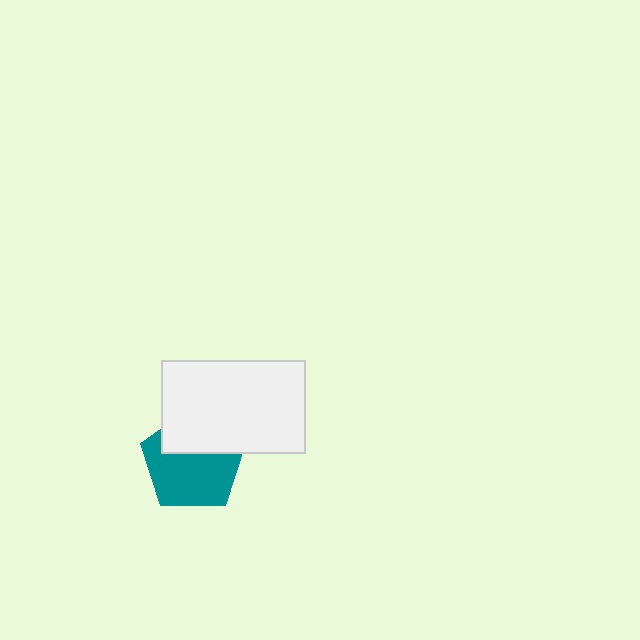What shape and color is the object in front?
The object in front is a white rectangle.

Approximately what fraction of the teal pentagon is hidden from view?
Roughly 37% of the teal pentagon is hidden behind the white rectangle.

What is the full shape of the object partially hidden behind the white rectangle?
The partially hidden object is a teal pentagon.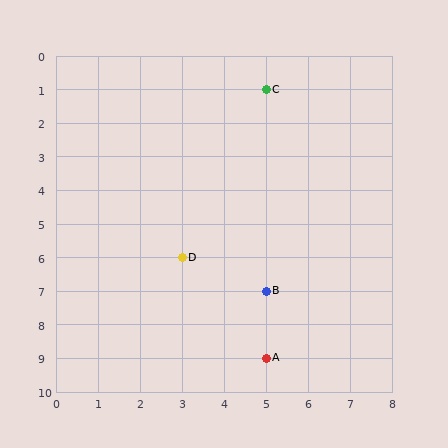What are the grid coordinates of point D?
Point D is at grid coordinates (3, 6).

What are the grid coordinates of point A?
Point A is at grid coordinates (5, 9).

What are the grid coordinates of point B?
Point B is at grid coordinates (5, 7).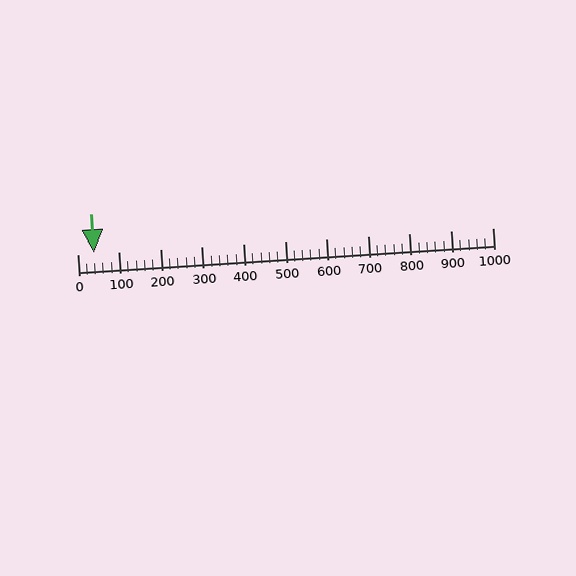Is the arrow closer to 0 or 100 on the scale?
The arrow is closer to 0.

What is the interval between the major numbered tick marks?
The major tick marks are spaced 100 units apart.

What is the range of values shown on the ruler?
The ruler shows values from 0 to 1000.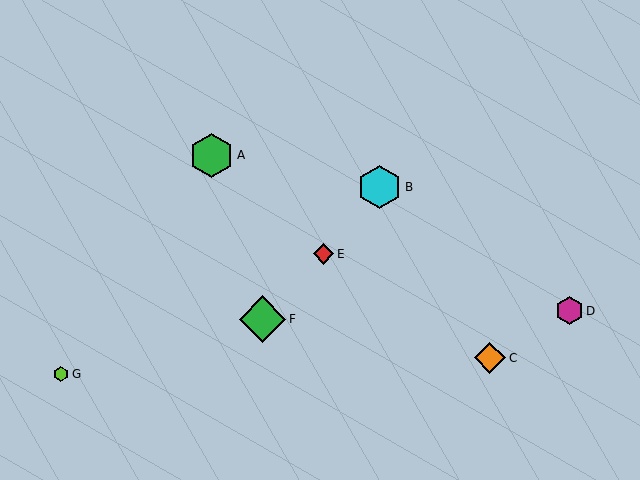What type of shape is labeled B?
Shape B is a cyan hexagon.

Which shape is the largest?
The green diamond (labeled F) is the largest.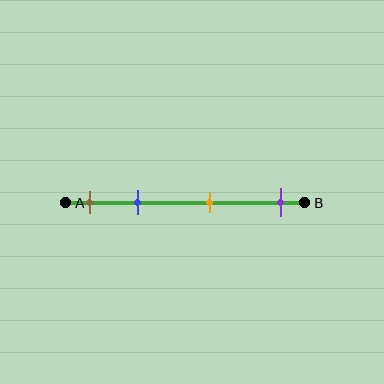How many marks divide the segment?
There are 4 marks dividing the segment.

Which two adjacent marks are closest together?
The brown and blue marks are the closest adjacent pair.